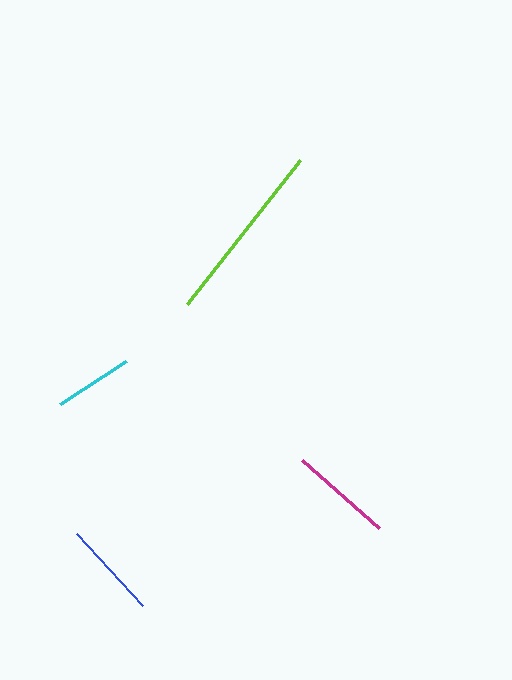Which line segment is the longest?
The lime line is the longest at approximately 183 pixels.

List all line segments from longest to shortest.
From longest to shortest: lime, magenta, blue, cyan.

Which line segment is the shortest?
The cyan line is the shortest at approximately 79 pixels.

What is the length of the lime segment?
The lime segment is approximately 183 pixels long.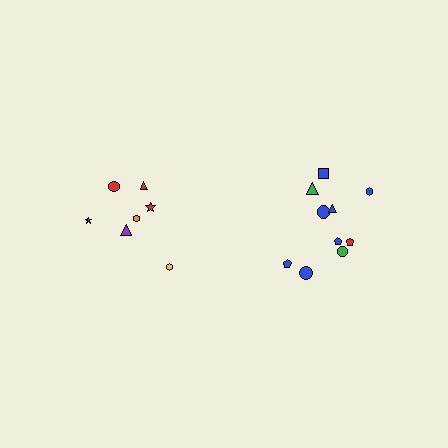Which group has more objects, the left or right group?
The right group.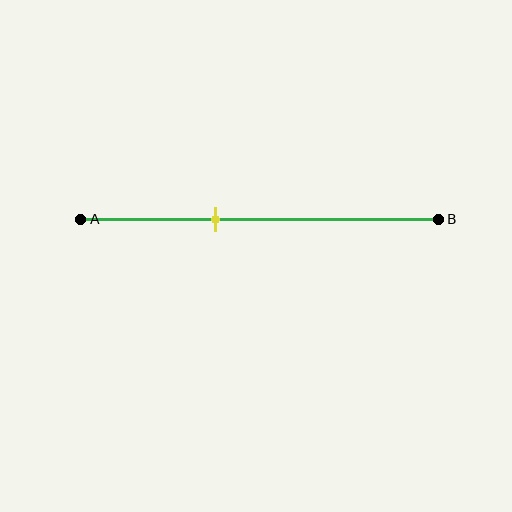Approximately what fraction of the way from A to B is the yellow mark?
The yellow mark is approximately 40% of the way from A to B.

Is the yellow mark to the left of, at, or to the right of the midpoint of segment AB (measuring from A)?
The yellow mark is to the left of the midpoint of segment AB.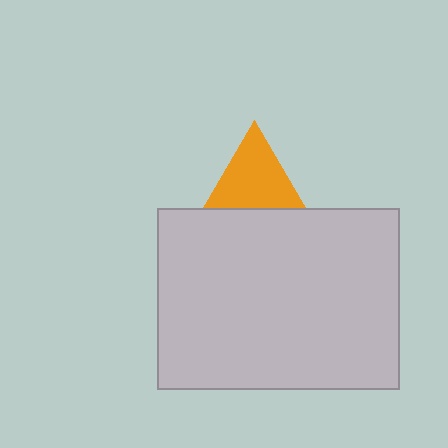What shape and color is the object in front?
The object in front is a light gray rectangle.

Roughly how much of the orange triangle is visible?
About half of it is visible (roughly 64%).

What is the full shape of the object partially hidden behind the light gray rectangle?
The partially hidden object is an orange triangle.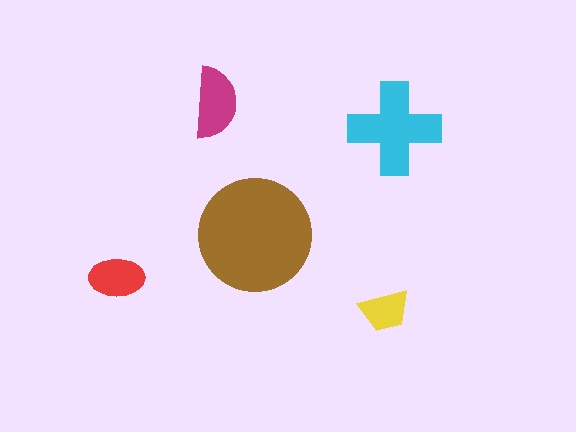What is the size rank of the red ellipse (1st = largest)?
4th.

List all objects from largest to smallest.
The brown circle, the cyan cross, the magenta semicircle, the red ellipse, the yellow trapezoid.